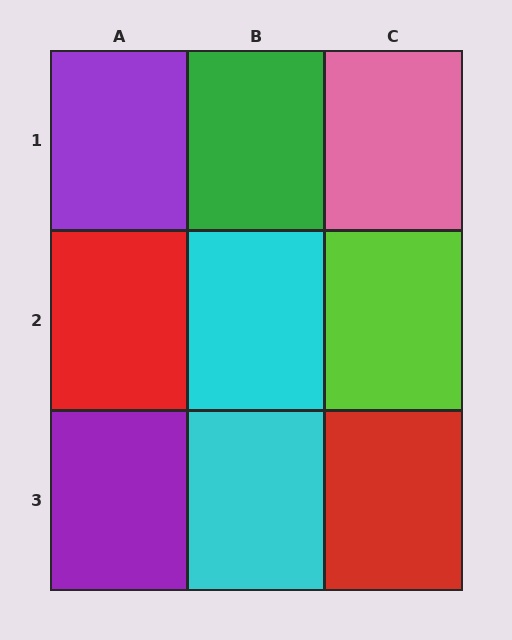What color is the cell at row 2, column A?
Red.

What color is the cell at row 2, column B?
Cyan.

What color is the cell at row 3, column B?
Cyan.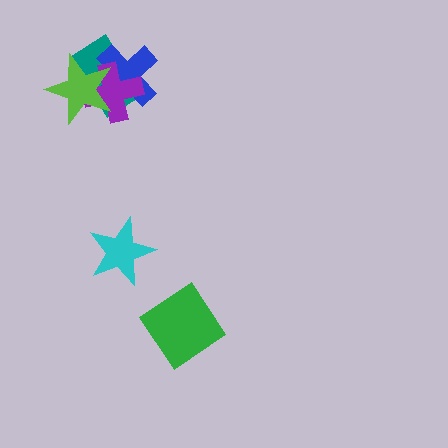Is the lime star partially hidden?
No, no other shape covers it.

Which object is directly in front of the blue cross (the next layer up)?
The purple cross is directly in front of the blue cross.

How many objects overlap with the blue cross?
3 objects overlap with the blue cross.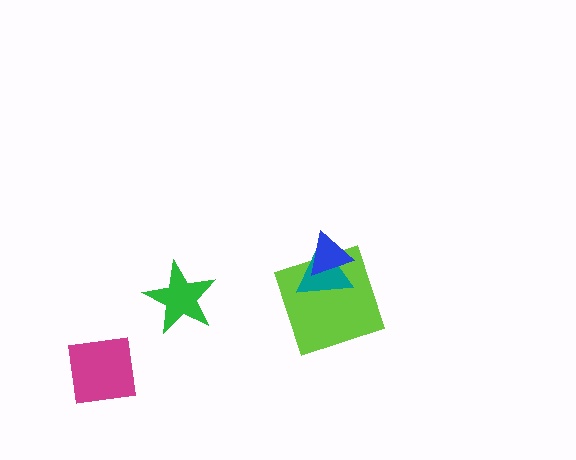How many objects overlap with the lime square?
2 objects overlap with the lime square.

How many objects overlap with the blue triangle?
2 objects overlap with the blue triangle.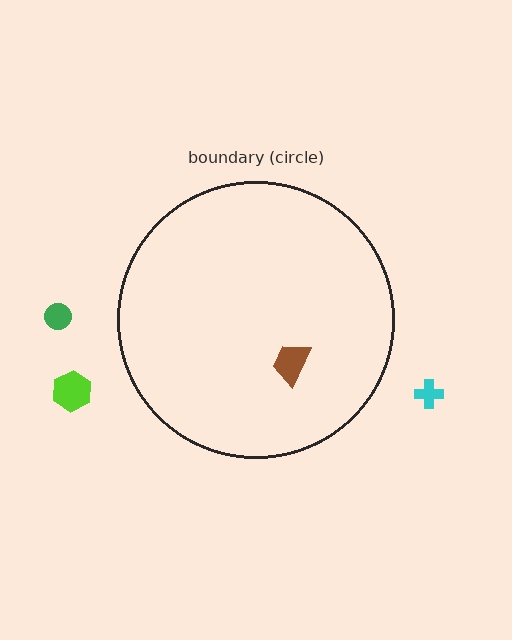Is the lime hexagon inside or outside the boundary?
Outside.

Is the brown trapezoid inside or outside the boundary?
Inside.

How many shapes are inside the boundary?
1 inside, 3 outside.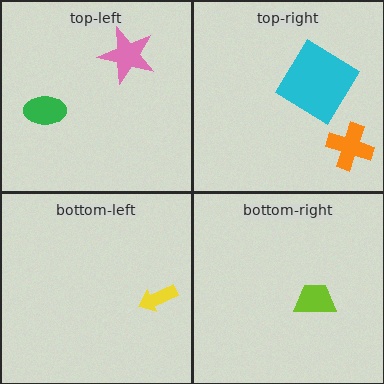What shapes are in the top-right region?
The orange cross, the cyan diamond.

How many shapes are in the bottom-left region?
1.